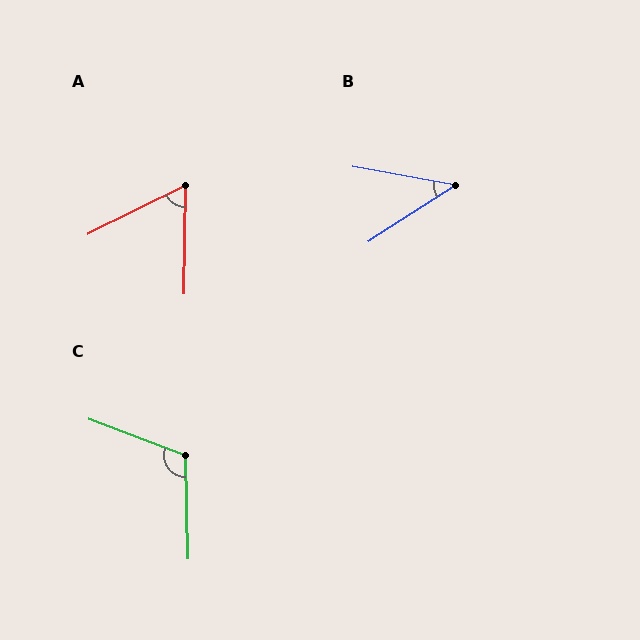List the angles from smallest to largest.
B (43°), A (63°), C (112°).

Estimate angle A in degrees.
Approximately 63 degrees.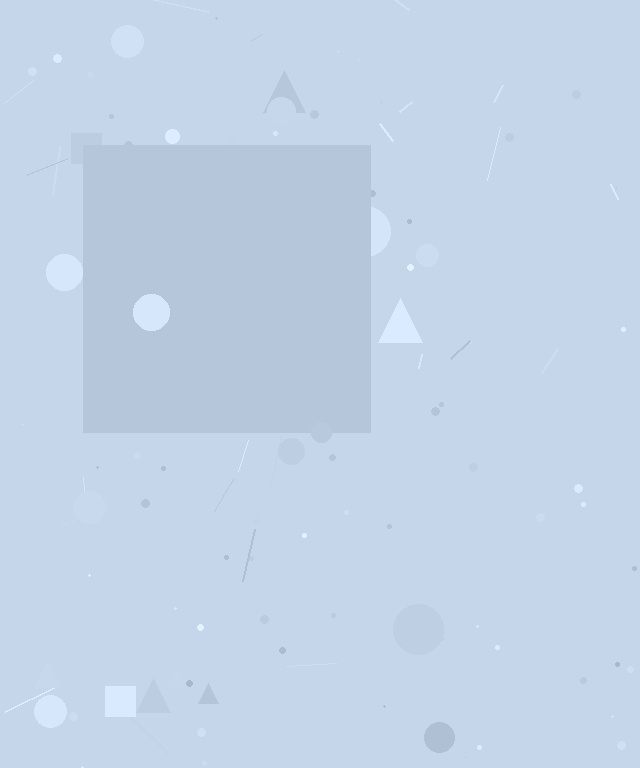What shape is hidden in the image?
A square is hidden in the image.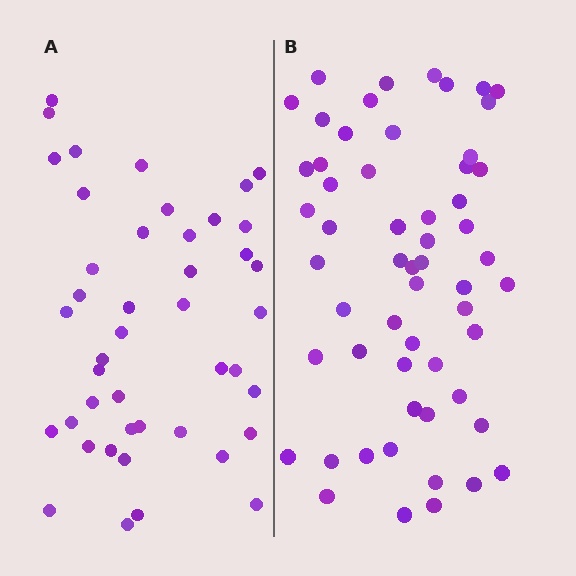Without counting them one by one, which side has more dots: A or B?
Region B (the right region) has more dots.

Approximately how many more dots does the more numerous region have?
Region B has approximately 15 more dots than region A.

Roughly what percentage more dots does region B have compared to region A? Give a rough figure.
About 30% more.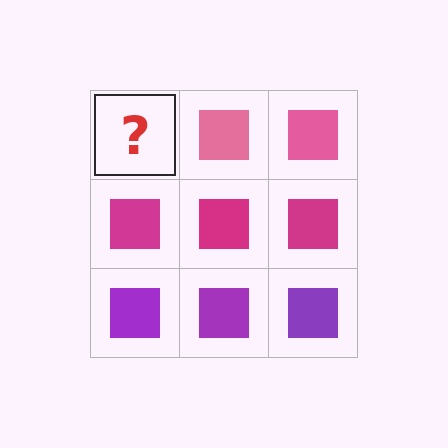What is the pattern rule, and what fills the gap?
The rule is that each row has a consistent color. The gap should be filled with a pink square.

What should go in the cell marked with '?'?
The missing cell should contain a pink square.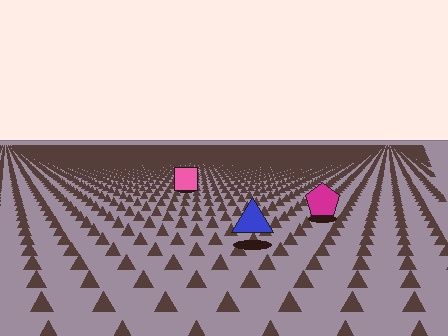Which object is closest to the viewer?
The blue triangle is closest. The texture marks near it are larger and more spread out.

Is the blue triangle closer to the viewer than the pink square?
Yes. The blue triangle is closer — you can tell from the texture gradient: the ground texture is coarser near it.